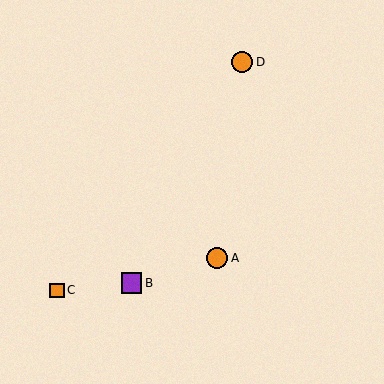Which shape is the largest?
The orange circle (labeled D) is the largest.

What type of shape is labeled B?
Shape B is a purple square.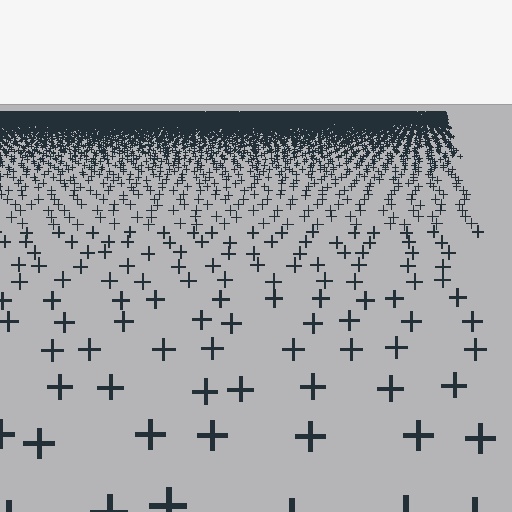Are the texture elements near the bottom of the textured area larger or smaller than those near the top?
Larger. Near the bottom, elements are closer to the viewer and appear at a bigger on-screen size.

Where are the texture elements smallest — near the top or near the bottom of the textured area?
Near the top.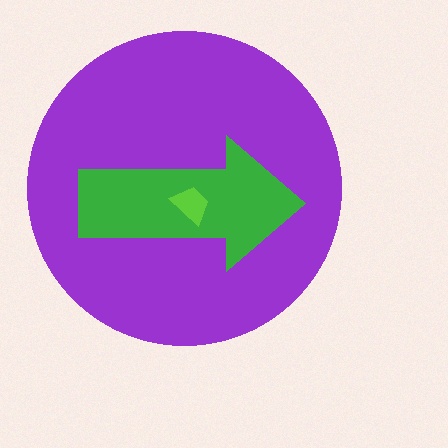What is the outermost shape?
The purple circle.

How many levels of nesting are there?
3.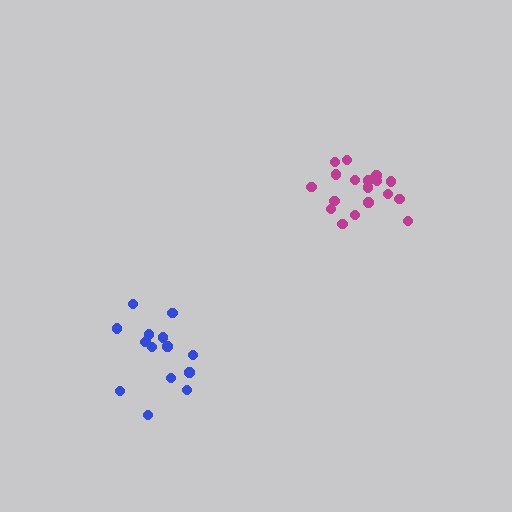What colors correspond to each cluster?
The clusters are colored: blue, magenta.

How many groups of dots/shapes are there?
There are 2 groups.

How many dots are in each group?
Group 1: 14 dots, Group 2: 18 dots (32 total).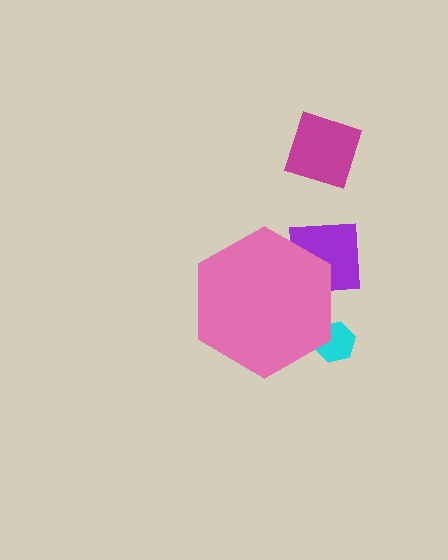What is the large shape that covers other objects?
A pink hexagon.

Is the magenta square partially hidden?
No, the magenta square is fully visible.